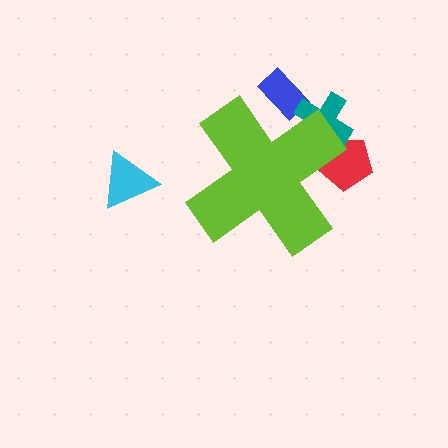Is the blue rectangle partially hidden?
Yes, the blue rectangle is partially hidden behind the lime cross.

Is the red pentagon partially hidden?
Yes, the red pentagon is partially hidden behind the lime cross.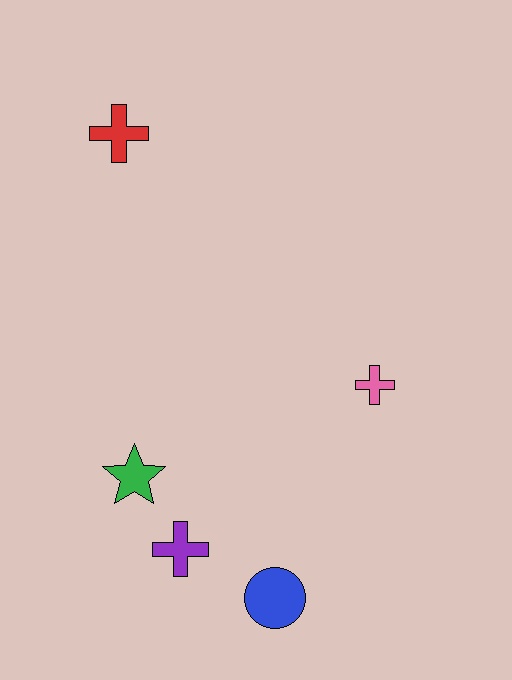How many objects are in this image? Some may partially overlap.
There are 5 objects.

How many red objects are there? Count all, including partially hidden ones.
There is 1 red object.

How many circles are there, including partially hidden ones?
There is 1 circle.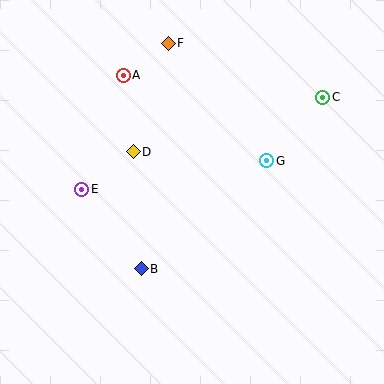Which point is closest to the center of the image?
Point D at (133, 152) is closest to the center.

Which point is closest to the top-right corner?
Point C is closest to the top-right corner.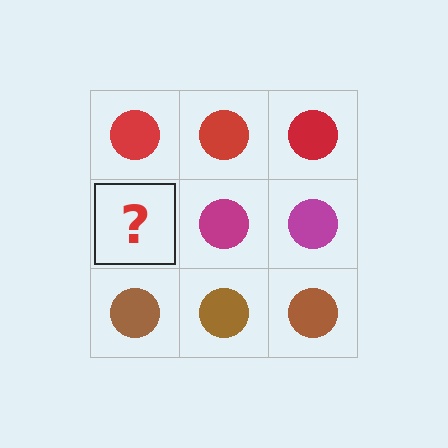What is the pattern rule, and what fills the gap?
The rule is that each row has a consistent color. The gap should be filled with a magenta circle.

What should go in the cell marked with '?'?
The missing cell should contain a magenta circle.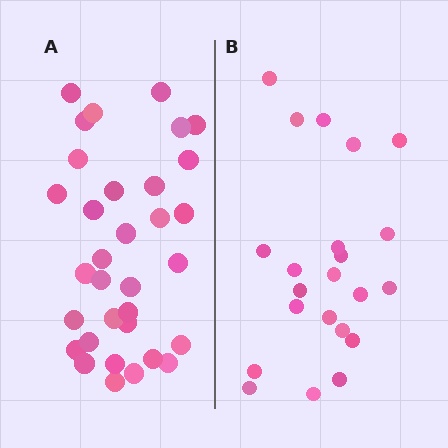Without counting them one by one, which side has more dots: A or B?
Region A (the left region) has more dots.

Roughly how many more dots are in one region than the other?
Region A has roughly 12 or so more dots than region B.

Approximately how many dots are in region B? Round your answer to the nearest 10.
About 20 dots. (The exact count is 22, which rounds to 20.)